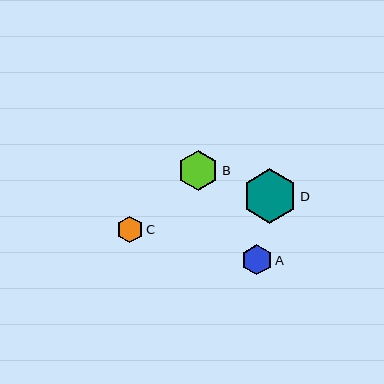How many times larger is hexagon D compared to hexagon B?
Hexagon D is approximately 1.3 times the size of hexagon B.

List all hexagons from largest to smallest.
From largest to smallest: D, B, A, C.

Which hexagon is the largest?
Hexagon D is the largest with a size of approximately 54 pixels.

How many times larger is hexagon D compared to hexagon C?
Hexagon D is approximately 2.0 times the size of hexagon C.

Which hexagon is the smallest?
Hexagon C is the smallest with a size of approximately 27 pixels.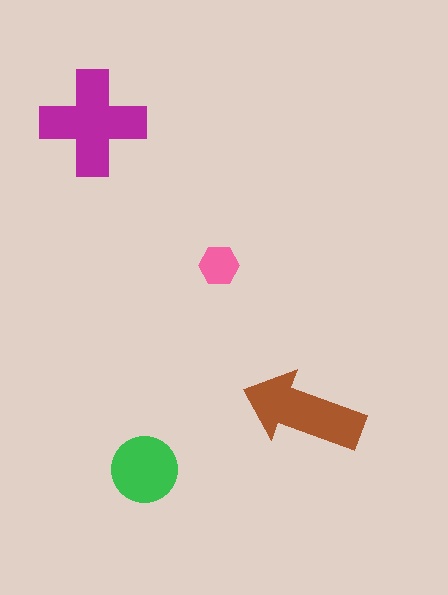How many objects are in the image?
There are 4 objects in the image.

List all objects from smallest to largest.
The pink hexagon, the green circle, the brown arrow, the magenta cross.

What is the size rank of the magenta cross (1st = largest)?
1st.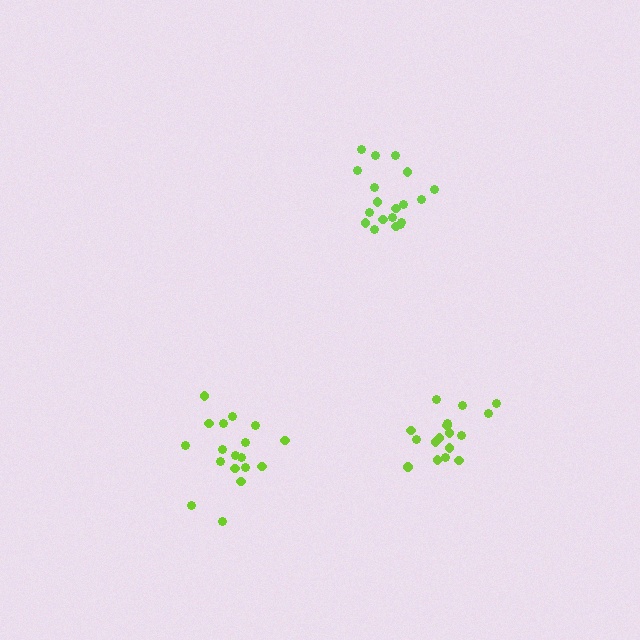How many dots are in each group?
Group 1: 17 dots, Group 2: 19 dots, Group 3: 18 dots (54 total).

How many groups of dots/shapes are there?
There are 3 groups.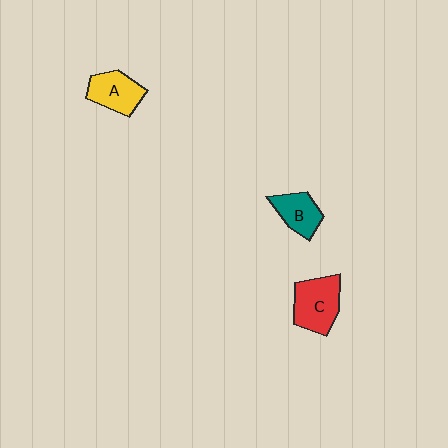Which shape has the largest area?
Shape C (red).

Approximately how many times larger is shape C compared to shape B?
Approximately 1.4 times.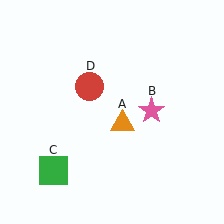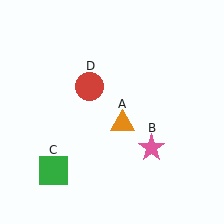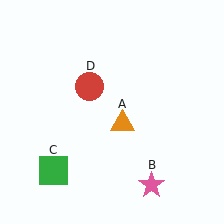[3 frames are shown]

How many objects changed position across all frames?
1 object changed position: pink star (object B).